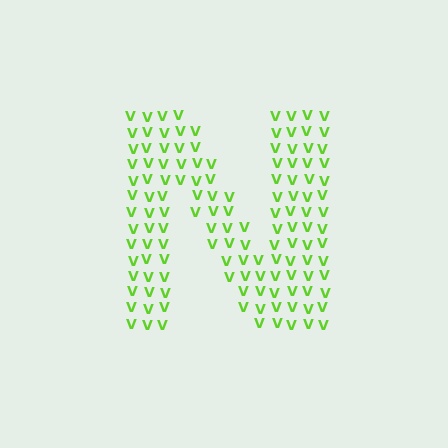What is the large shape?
The large shape is the letter N.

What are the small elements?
The small elements are letter V's.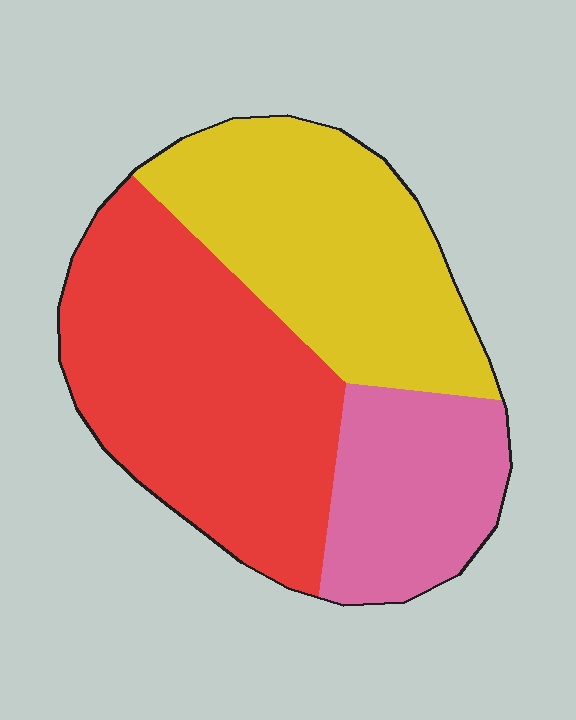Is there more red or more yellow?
Red.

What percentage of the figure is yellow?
Yellow takes up about one third (1/3) of the figure.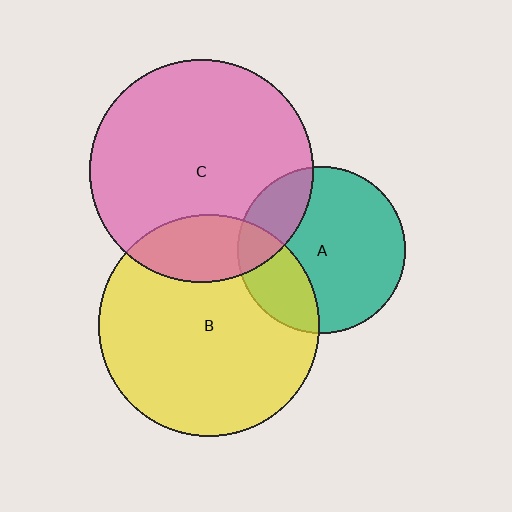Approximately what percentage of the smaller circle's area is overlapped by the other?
Approximately 20%.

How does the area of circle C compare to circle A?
Approximately 1.8 times.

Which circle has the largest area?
Circle C (pink).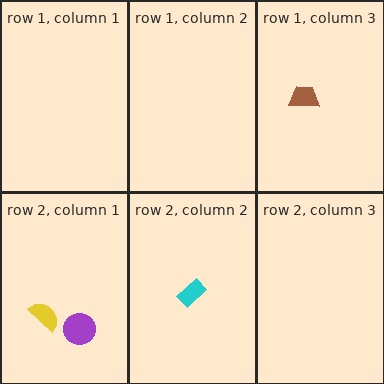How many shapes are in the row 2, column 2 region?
1.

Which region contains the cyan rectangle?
The row 2, column 2 region.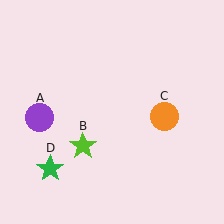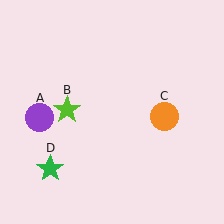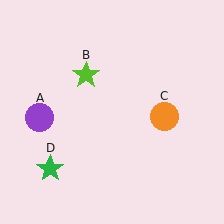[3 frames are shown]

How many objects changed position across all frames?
1 object changed position: lime star (object B).